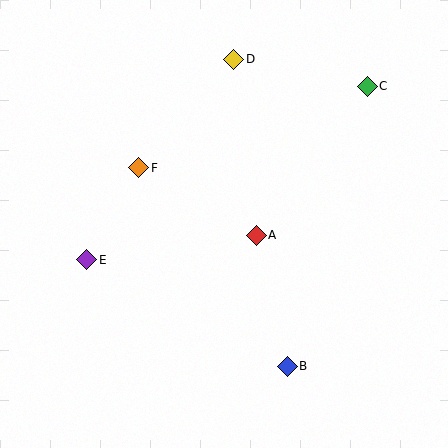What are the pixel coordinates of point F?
Point F is at (139, 168).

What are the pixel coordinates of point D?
Point D is at (233, 59).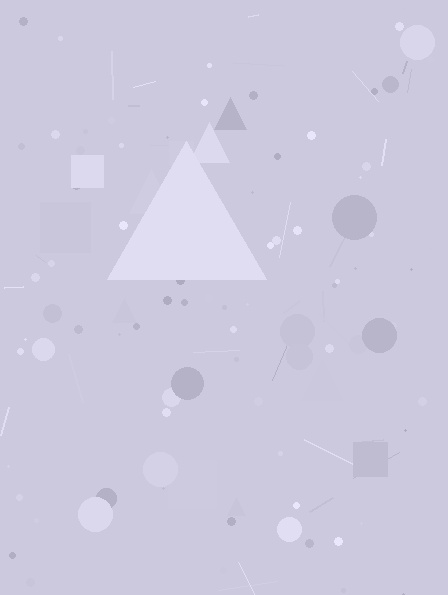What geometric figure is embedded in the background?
A triangle is embedded in the background.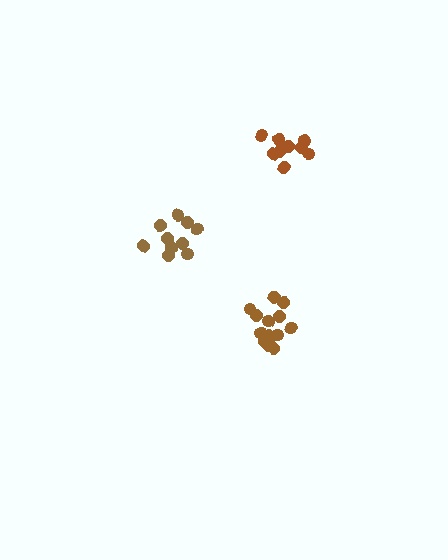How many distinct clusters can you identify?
There are 3 distinct clusters.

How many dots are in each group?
Group 1: 14 dots, Group 2: 10 dots, Group 3: 9 dots (33 total).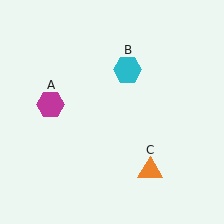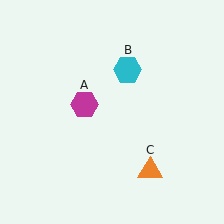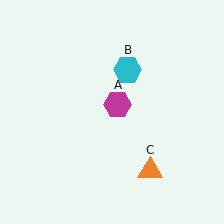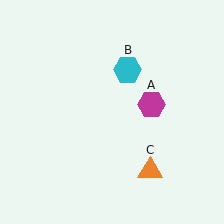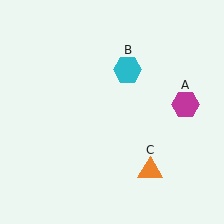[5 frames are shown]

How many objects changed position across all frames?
1 object changed position: magenta hexagon (object A).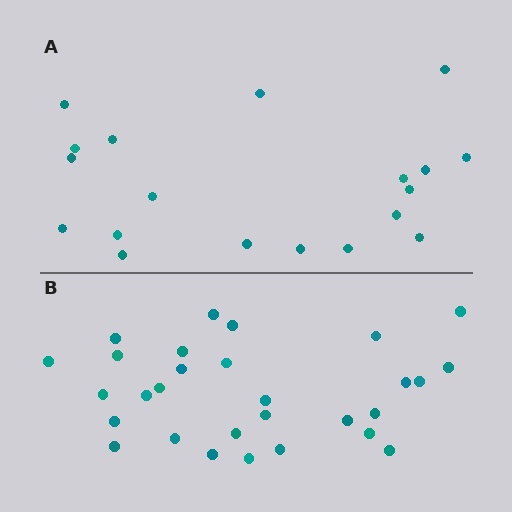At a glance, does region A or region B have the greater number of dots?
Region B (the bottom region) has more dots.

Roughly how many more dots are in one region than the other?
Region B has roughly 10 or so more dots than region A.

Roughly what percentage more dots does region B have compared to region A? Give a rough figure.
About 55% more.